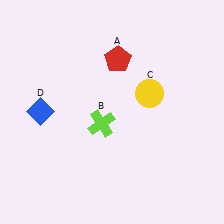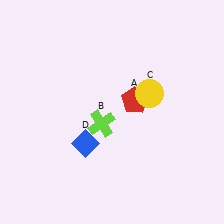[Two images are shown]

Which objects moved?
The objects that moved are: the red pentagon (A), the blue diamond (D).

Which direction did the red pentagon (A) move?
The red pentagon (A) moved down.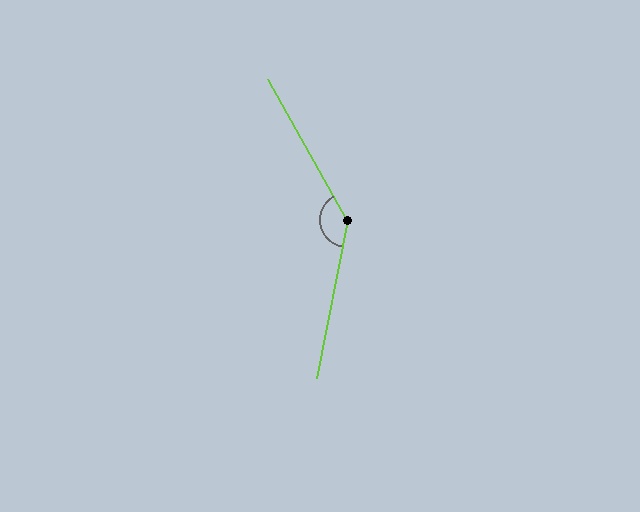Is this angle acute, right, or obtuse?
It is obtuse.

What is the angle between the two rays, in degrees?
Approximately 140 degrees.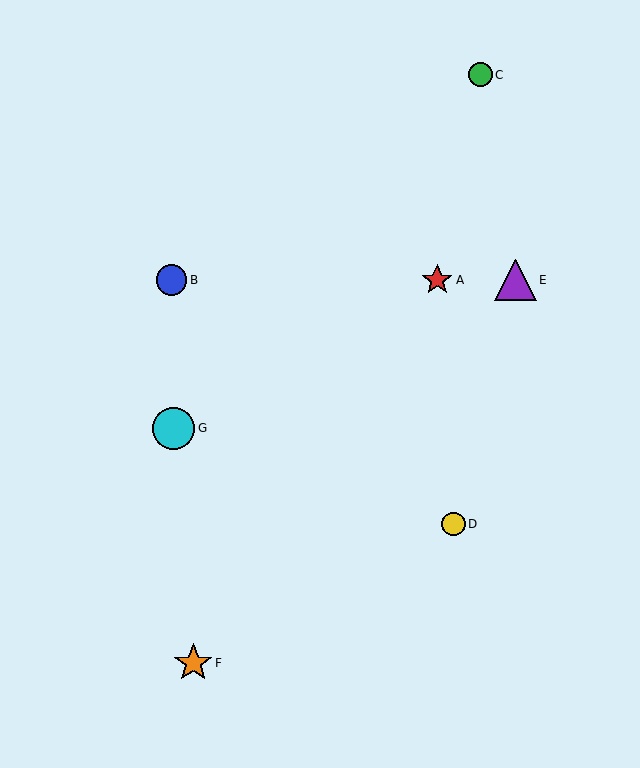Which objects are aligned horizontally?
Objects A, B, E are aligned horizontally.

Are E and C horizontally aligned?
No, E is at y≈280 and C is at y≈75.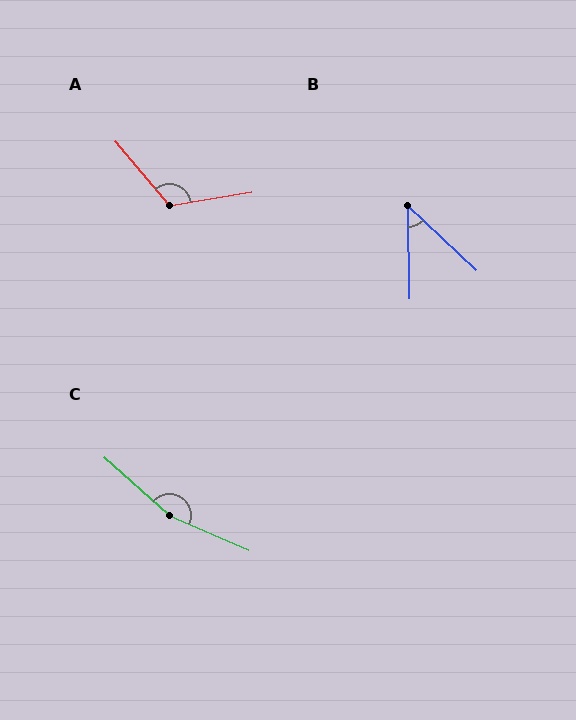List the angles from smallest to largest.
B (46°), A (121°), C (162°).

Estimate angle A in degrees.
Approximately 121 degrees.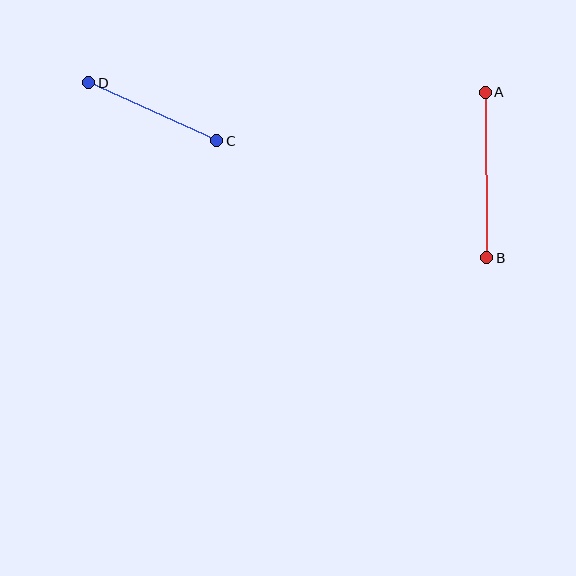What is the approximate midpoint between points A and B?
The midpoint is at approximately (486, 175) pixels.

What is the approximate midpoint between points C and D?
The midpoint is at approximately (153, 112) pixels.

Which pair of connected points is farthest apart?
Points A and B are farthest apart.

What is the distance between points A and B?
The distance is approximately 165 pixels.